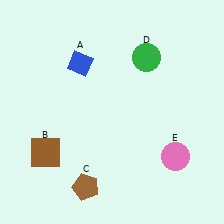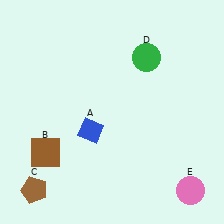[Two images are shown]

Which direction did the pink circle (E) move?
The pink circle (E) moved down.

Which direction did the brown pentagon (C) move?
The brown pentagon (C) moved left.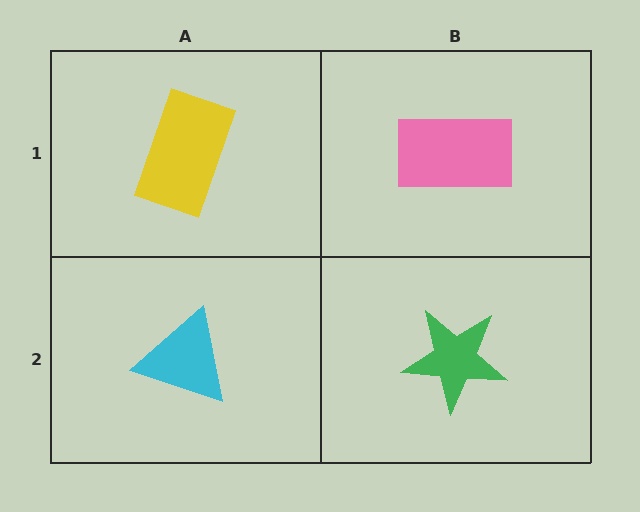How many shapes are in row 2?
2 shapes.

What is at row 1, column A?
A yellow rectangle.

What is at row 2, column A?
A cyan triangle.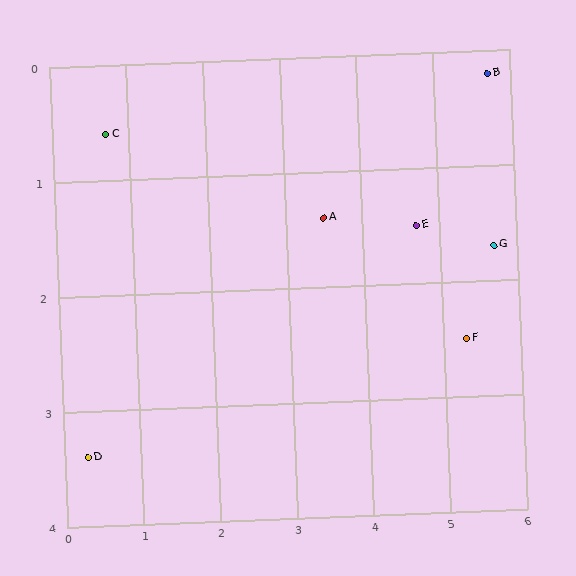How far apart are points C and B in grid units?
Points C and B are about 5.0 grid units apart.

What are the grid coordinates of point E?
Point E is at approximately (4.7, 1.5).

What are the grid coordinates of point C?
Point C is at approximately (0.7, 0.6).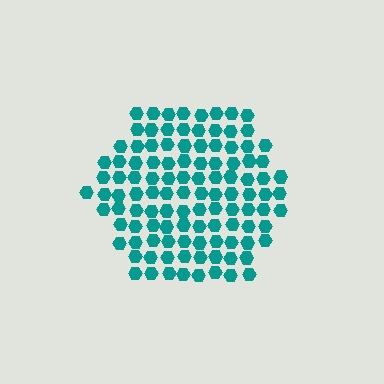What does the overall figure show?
The overall figure shows a hexagon.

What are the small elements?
The small elements are hexagons.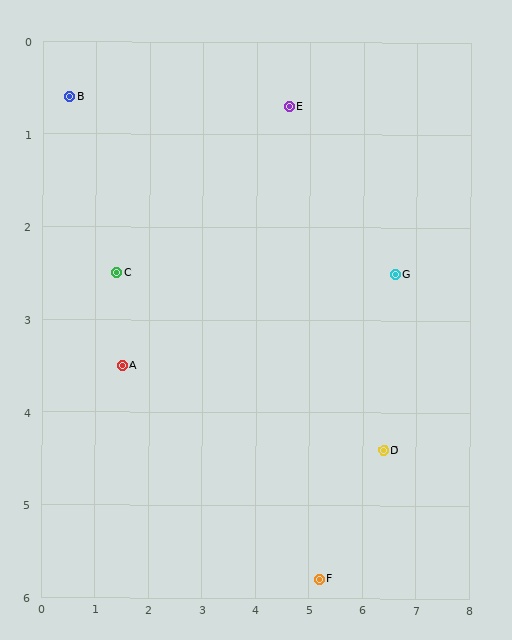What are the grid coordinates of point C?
Point C is at approximately (1.4, 2.5).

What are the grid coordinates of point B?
Point B is at approximately (0.5, 0.6).